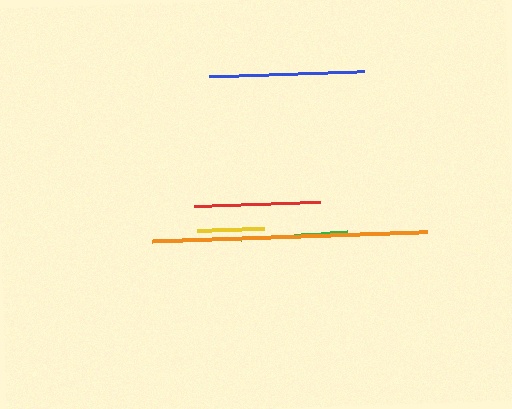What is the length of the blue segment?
The blue segment is approximately 155 pixels long.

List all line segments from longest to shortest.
From longest to shortest: orange, blue, red, green, yellow.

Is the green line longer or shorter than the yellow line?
The green line is longer than the yellow line.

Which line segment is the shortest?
The yellow line is the shortest at approximately 67 pixels.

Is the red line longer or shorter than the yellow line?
The red line is longer than the yellow line.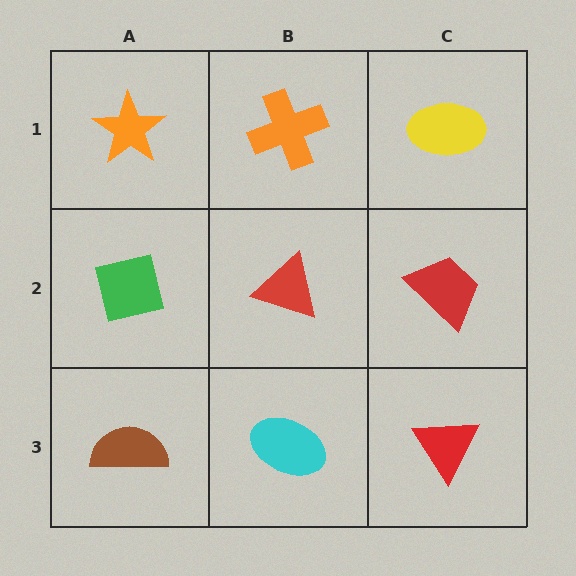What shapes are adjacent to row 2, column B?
An orange cross (row 1, column B), a cyan ellipse (row 3, column B), a green square (row 2, column A), a red trapezoid (row 2, column C).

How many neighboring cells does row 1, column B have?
3.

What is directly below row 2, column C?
A red triangle.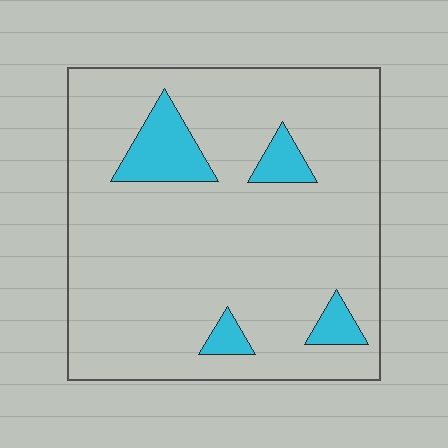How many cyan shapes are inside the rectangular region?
4.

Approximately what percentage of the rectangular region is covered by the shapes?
Approximately 10%.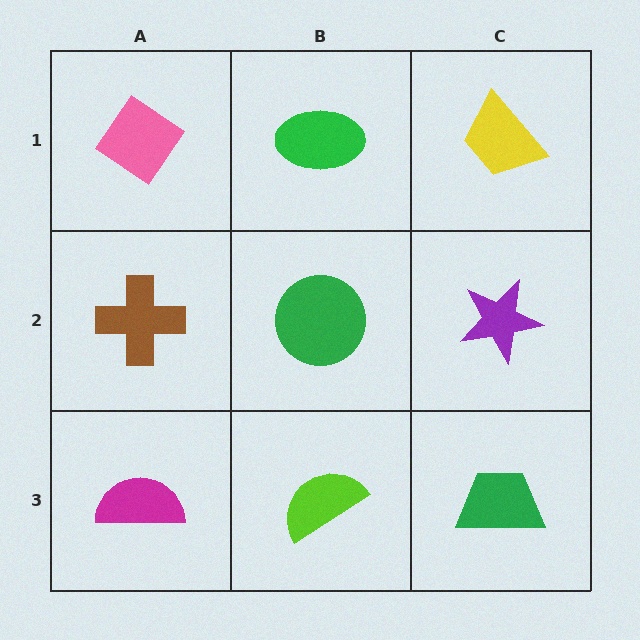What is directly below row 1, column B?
A green circle.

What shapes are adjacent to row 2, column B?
A green ellipse (row 1, column B), a lime semicircle (row 3, column B), a brown cross (row 2, column A), a purple star (row 2, column C).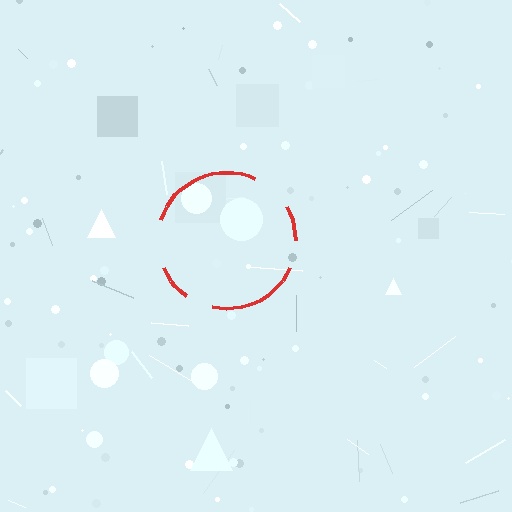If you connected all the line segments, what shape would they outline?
They would outline a circle.